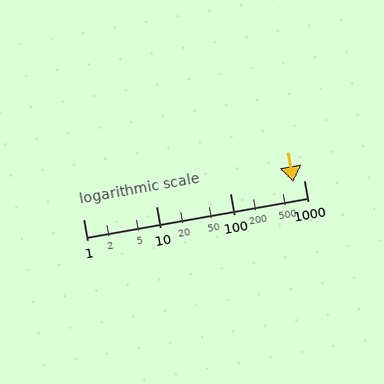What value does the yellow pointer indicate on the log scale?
The pointer indicates approximately 730.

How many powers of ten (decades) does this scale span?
The scale spans 3 decades, from 1 to 1000.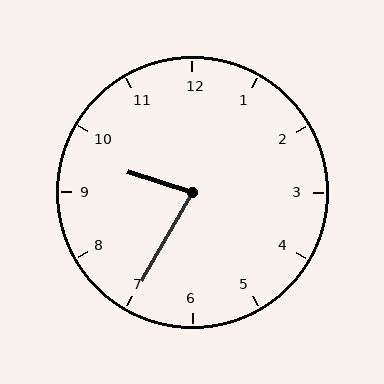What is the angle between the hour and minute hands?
Approximately 78 degrees.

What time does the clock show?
9:35.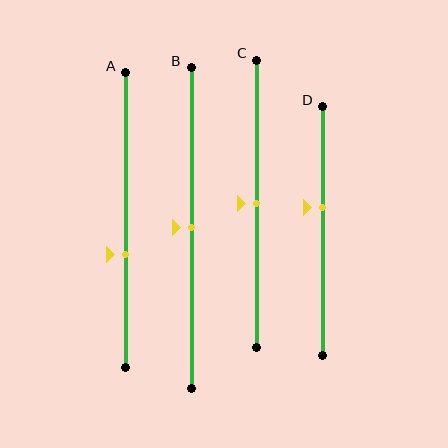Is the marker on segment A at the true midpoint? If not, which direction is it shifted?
No, the marker on segment A is shifted downward by about 12% of the segment length.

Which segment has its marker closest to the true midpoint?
Segment B has its marker closest to the true midpoint.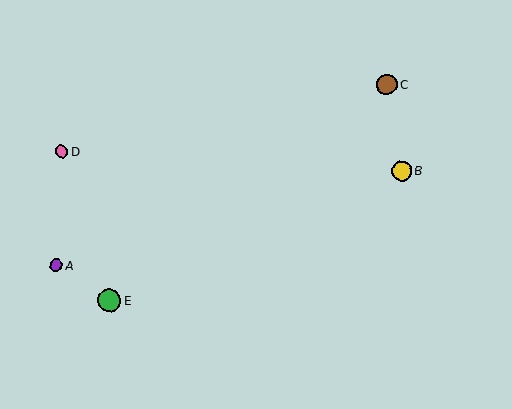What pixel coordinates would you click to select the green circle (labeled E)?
Click at (110, 300) to select the green circle E.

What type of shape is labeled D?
Shape D is a pink circle.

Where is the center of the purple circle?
The center of the purple circle is at (56, 265).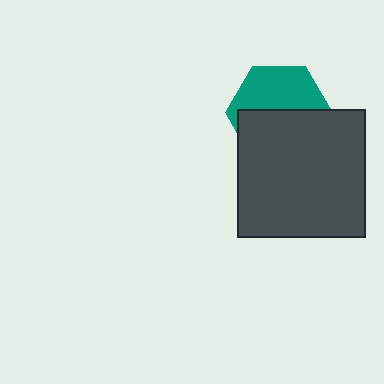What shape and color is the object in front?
The object in front is a dark gray square.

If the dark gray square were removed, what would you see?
You would see the complete teal hexagon.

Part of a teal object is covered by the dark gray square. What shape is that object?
It is a hexagon.